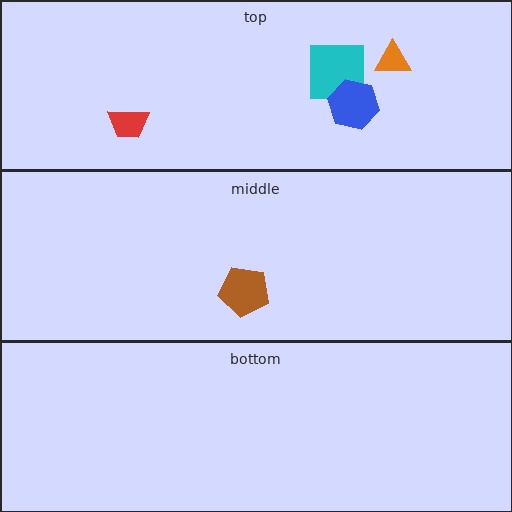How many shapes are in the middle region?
1.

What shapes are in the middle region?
The brown pentagon.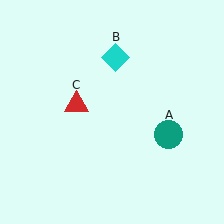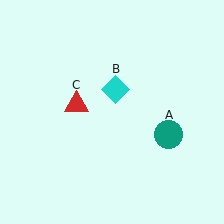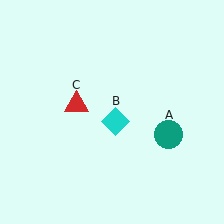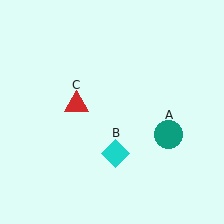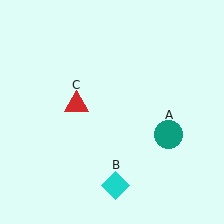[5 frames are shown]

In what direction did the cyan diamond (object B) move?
The cyan diamond (object B) moved down.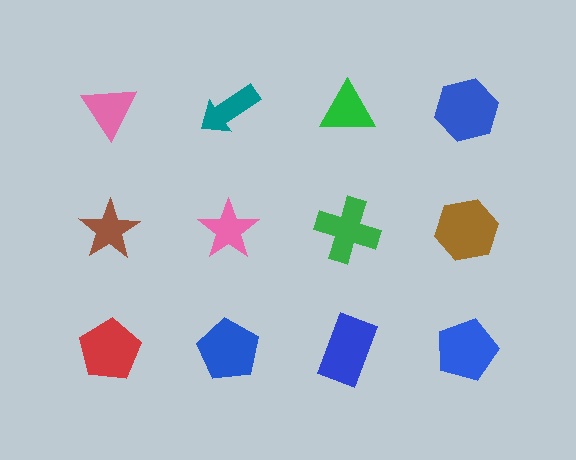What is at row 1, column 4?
A blue hexagon.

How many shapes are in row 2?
4 shapes.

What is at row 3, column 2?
A blue pentagon.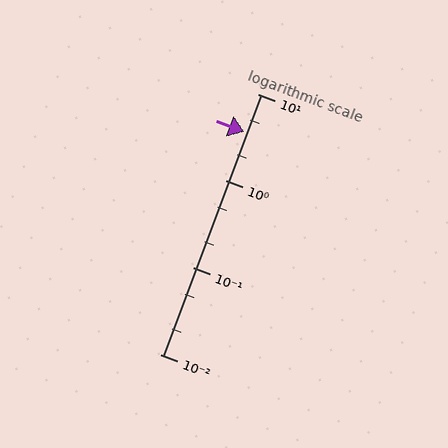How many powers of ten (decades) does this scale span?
The scale spans 3 decades, from 0.01 to 10.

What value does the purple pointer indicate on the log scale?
The pointer indicates approximately 3.7.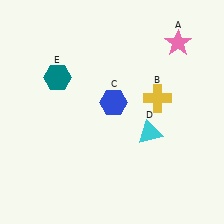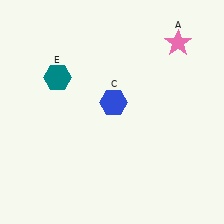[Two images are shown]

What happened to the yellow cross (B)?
The yellow cross (B) was removed in Image 2. It was in the top-right area of Image 1.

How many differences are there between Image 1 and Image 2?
There are 2 differences between the two images.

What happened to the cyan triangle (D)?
The cyan triangle (D) was removed in Image 2. It was in the bottom-right area of Image 1.